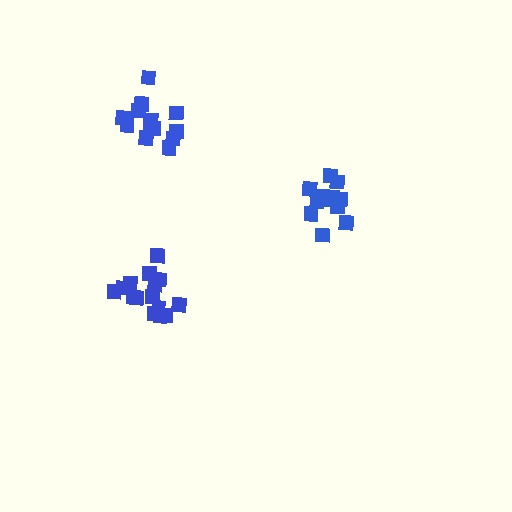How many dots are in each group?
Group 1: 15 dots, Group 2: 13 dots, Group 3: 13 dots (41 total).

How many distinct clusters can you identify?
There are 3 distinct clusters.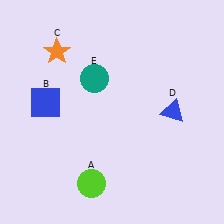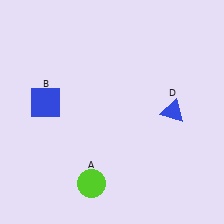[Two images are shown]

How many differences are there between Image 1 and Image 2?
There are 2 differences between the two images.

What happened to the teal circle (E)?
The teal circle (E) was removed in Image 2. It was in the top-left area of Image 1.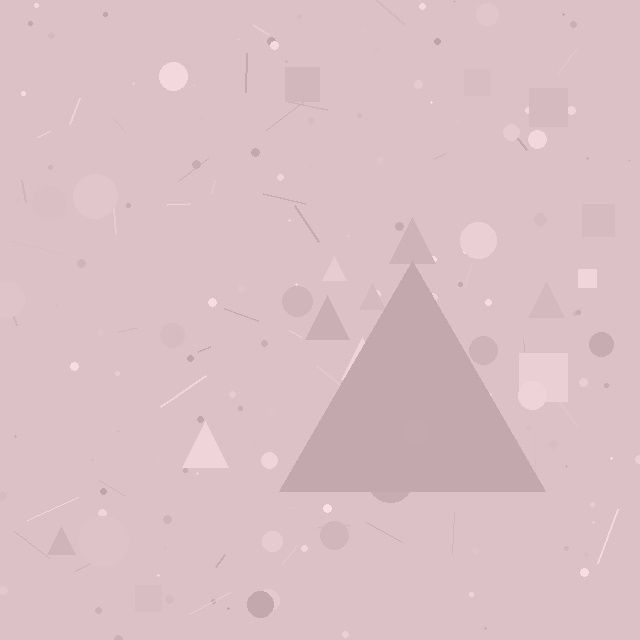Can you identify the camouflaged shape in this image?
The camouflaged shape is a triangle.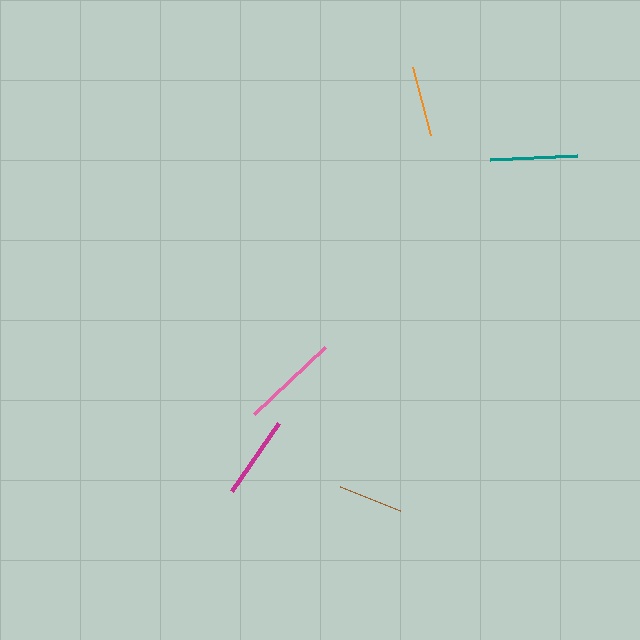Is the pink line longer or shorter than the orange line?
The pink line is longer than the orange line.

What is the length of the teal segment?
The teal segment is approximately 86 pixels long.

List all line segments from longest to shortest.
From longest to shortest: pink, teal, magenta, orange, brown.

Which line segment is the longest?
The pink line is the longest at approximately 97 pixels.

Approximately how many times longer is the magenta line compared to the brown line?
The magenta line is approximately 1.3 times the length of the brown line.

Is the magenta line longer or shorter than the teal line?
The teal line is longer than the magenta line.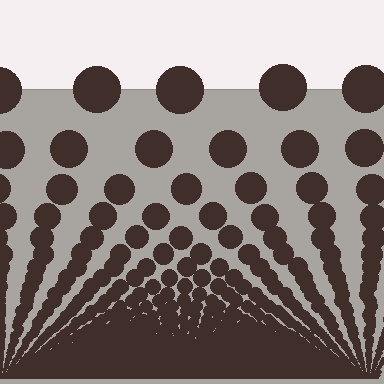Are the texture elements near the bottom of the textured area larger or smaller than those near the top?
Smaller. The gradient is inverted — elements near the bottom are smaller and denser.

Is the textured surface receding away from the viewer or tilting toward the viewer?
The surface appears to tilt toward the viewer. Texture elements get larger and sparser toward the top.